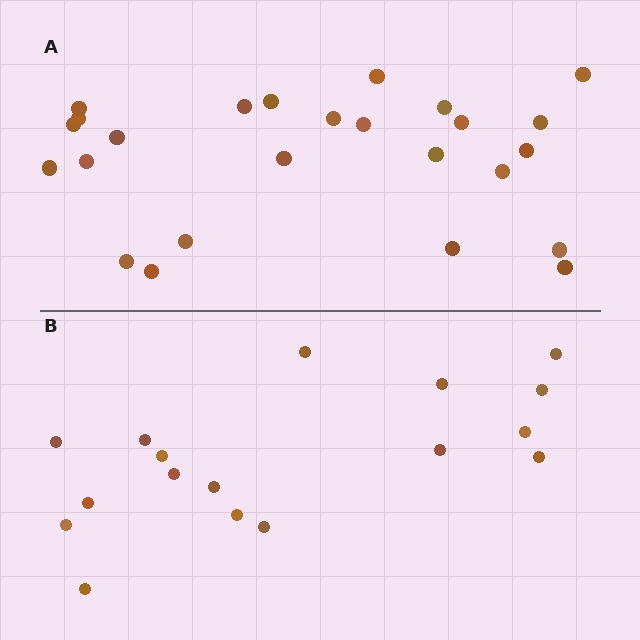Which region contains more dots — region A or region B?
Region A (the top region) has more dots.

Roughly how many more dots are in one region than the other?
Region A has roughly 8 or so more dots than region B.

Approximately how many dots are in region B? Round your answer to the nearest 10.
About 20 dots. (The exact count is 17, which rounds to 20.)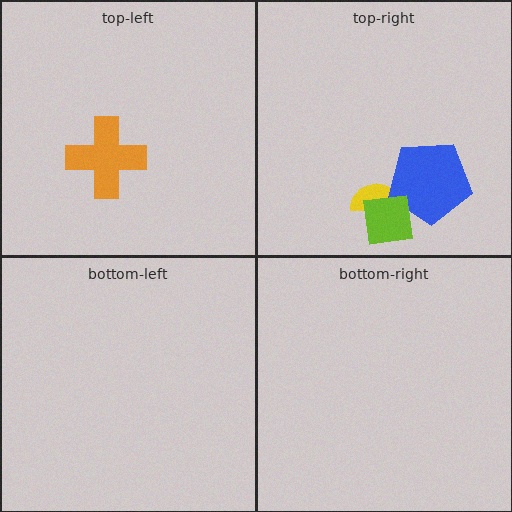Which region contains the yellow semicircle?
The top-right region.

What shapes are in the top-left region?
The orange cross.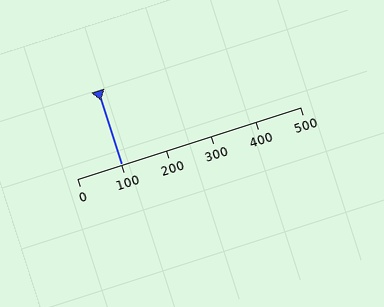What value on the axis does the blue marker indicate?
The marker indicates approximately 100.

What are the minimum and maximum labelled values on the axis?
The axis runs from 0 to 500.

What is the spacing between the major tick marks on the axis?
The major ticks are spaced 100 apart.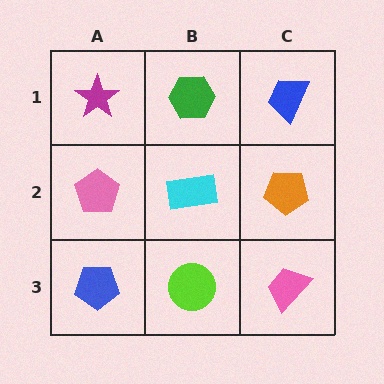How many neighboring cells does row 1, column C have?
2.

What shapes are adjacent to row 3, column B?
A cyan rectangle (row 2, column B), a blue pentagon (row 3, column A), a pink trapezoid (row 3, column C).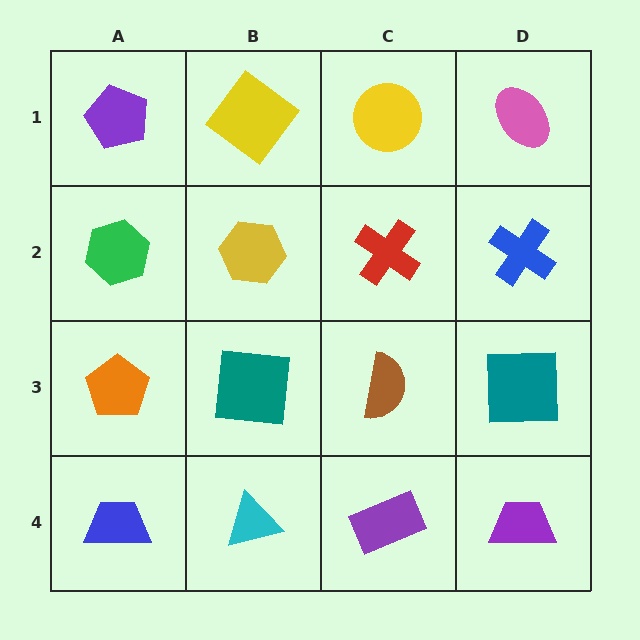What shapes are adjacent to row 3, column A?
A green hexagon (row 2, column A), a blue trapezoid (row 4, column A), a teal square (row 3, column B).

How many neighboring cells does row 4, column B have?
3.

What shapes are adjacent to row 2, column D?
A pink ellipse (row 1, column D), a teal square (row 3, column D), a red cross (row 2, column C).